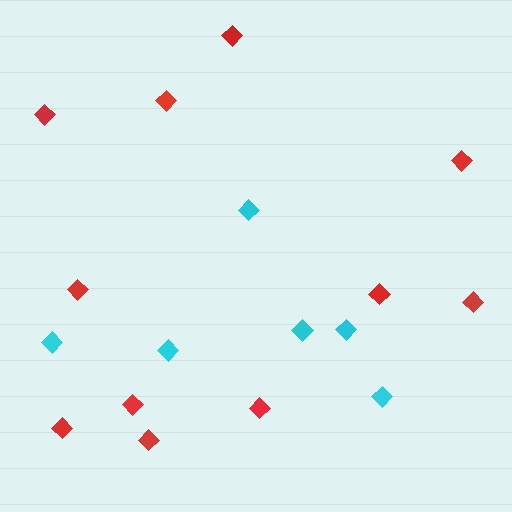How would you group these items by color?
There are 2 groups: one group of red diamonds (11) and one group of cyan diamonds (6).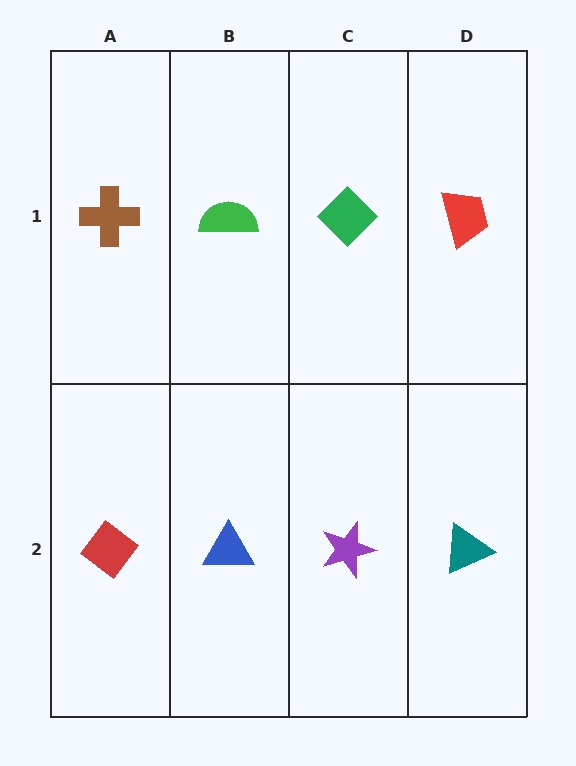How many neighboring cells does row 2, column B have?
3.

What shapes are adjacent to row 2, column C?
A green diamond (row 1, column C), a blue triangle (row 2, column B), a teal triangle (row 2, column D).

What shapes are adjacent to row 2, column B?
A green semicircle (row 1, column B), a red diamond (row 2, column A), a purple star (row 2, column C).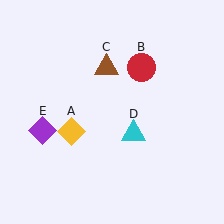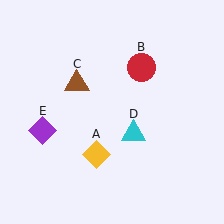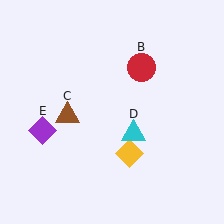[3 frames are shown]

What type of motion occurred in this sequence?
The yellow diamond (object A), brown triangle (object C) rotated counterclockwise around the center of the scene.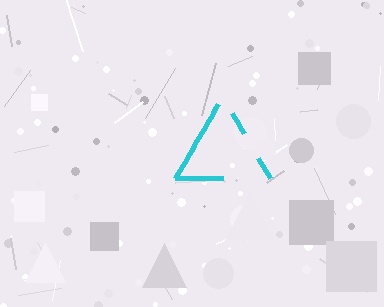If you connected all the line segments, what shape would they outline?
They would outline a triangle.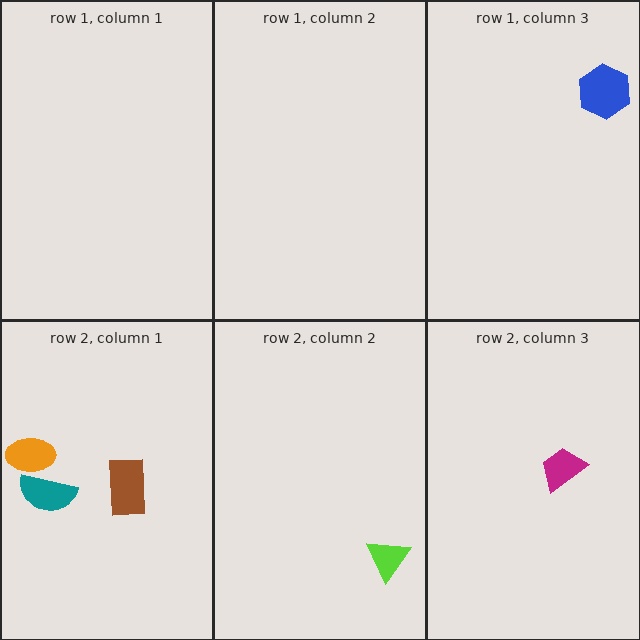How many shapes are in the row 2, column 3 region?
1.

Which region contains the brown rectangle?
The row 2, column 1 region.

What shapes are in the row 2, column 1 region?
The teal semicircle, the orange ellipse, the brown rectangle.